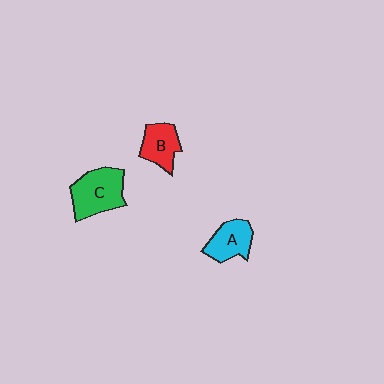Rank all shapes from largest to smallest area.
From largest to smallest: C (green), A (cyan), B (red).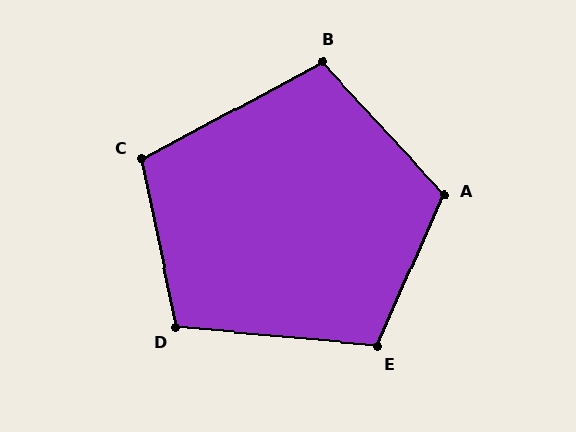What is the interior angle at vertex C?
Approximately 106 degrees (obtuse).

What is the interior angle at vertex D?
Approximately 107 degrees (obtuse).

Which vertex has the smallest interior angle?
B, at approximately 105 degrees.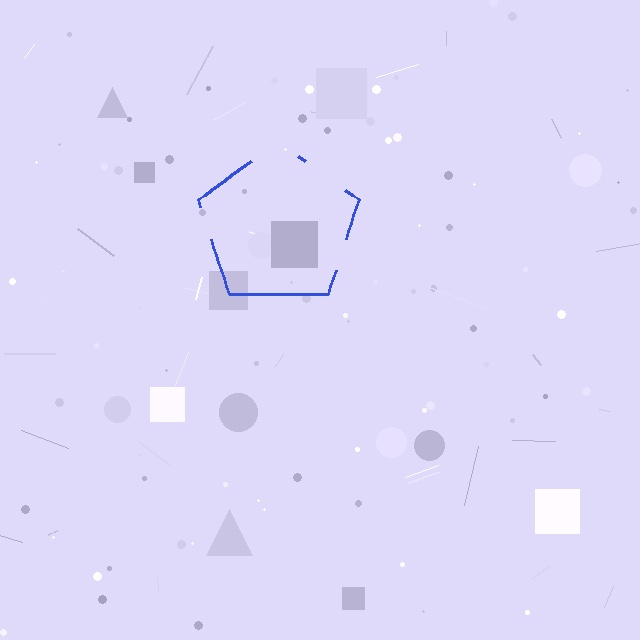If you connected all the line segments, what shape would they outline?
They would outline a pentagon.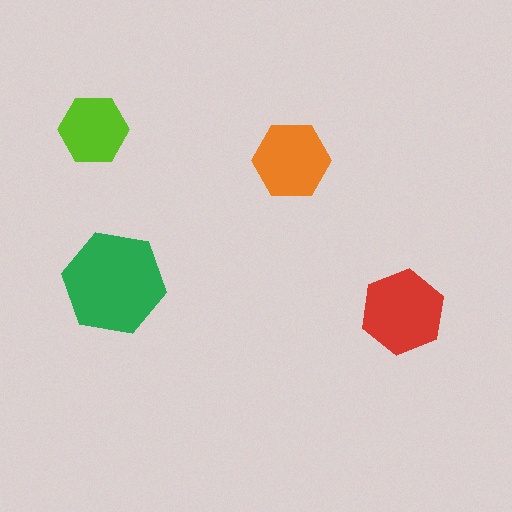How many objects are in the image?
There are 4 objects in the image.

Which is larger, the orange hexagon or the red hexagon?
The red one.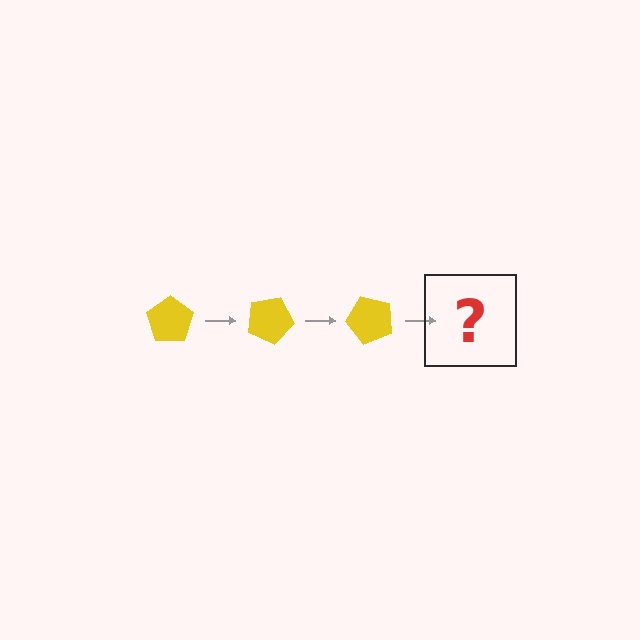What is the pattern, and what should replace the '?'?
The pattern is that the pentagon rotates 25 degrees each step. The '?' should be a yellow pentagon rotated 75 degrees.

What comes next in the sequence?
The next element should be a yellow pentagon rotated 75 degrees.